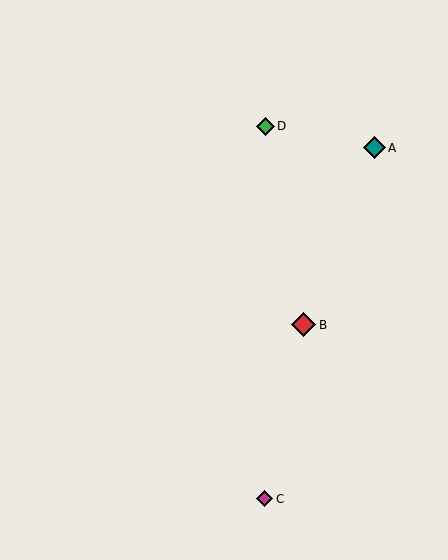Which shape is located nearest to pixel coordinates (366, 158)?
The teal diamond (labeled A) at (375, 148) is nearest to that location.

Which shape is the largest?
The red diamond (labeled B) is the largest.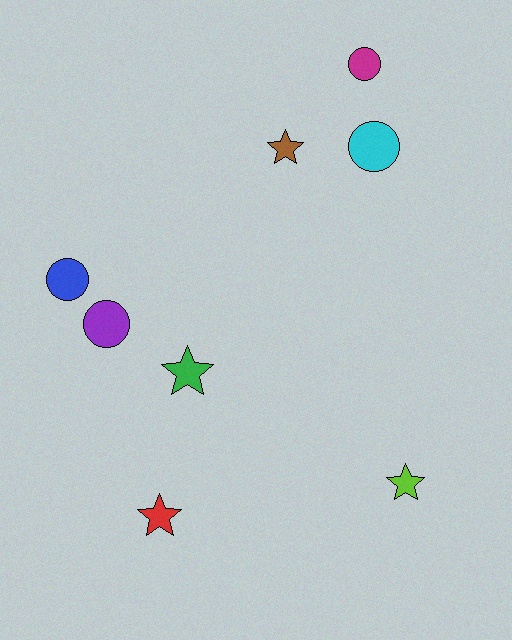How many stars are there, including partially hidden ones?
There are 4 stars.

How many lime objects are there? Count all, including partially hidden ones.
There is 1 lime object.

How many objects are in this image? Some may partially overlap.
There are 8 objects.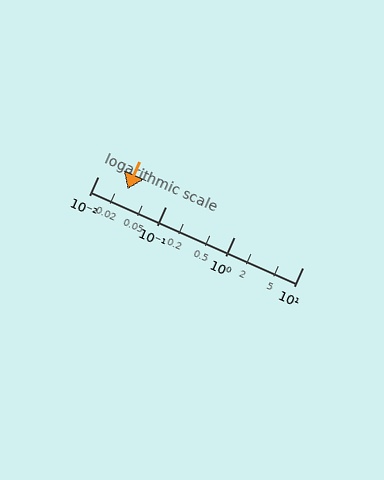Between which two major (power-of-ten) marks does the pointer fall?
The pointer is between 0.01 and 0.1.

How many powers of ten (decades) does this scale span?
The scale spans 3 decades, from 0.01 to 10.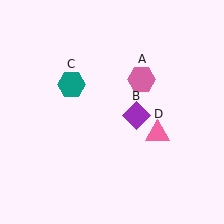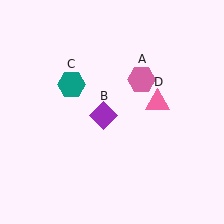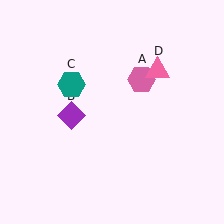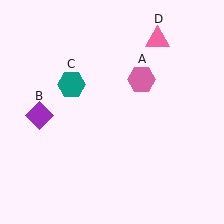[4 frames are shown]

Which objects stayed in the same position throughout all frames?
Pink hexagon (object A) and teal hexagon (object C) remained stationary.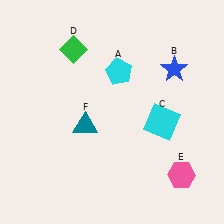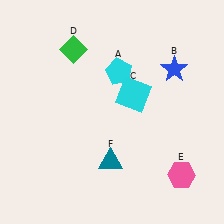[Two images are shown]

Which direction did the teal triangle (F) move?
The teal triangle (F) moved down.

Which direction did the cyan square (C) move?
The cyan square (C) moved left.